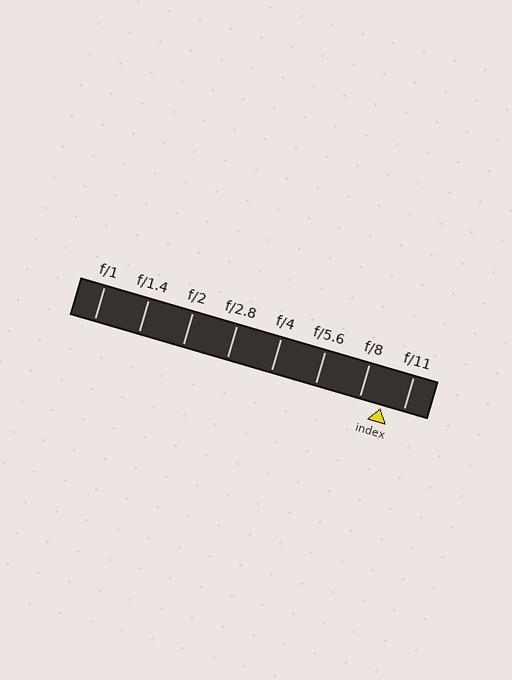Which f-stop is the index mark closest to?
The index mark is closest to f/11.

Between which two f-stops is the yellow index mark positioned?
The index mark is between f/8 and f/11.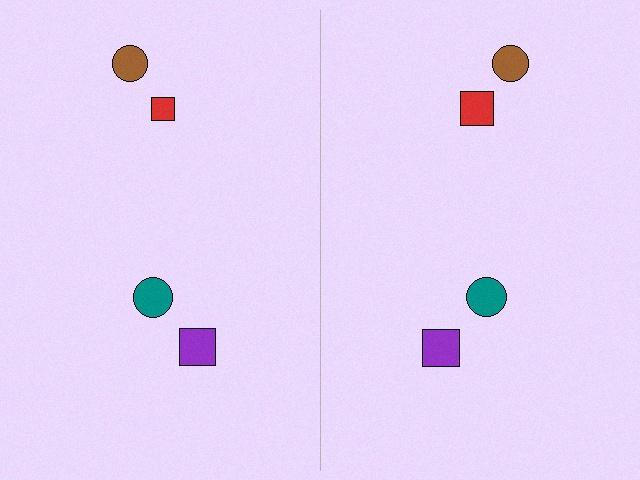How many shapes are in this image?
There are 8 shapes in this image.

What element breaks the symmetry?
The red square on the right side has a different size than its mirror counterpart.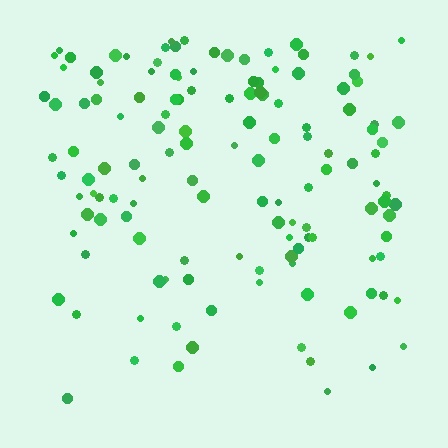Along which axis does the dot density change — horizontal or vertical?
Vertical.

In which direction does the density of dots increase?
From bottom to top, with the top side densest.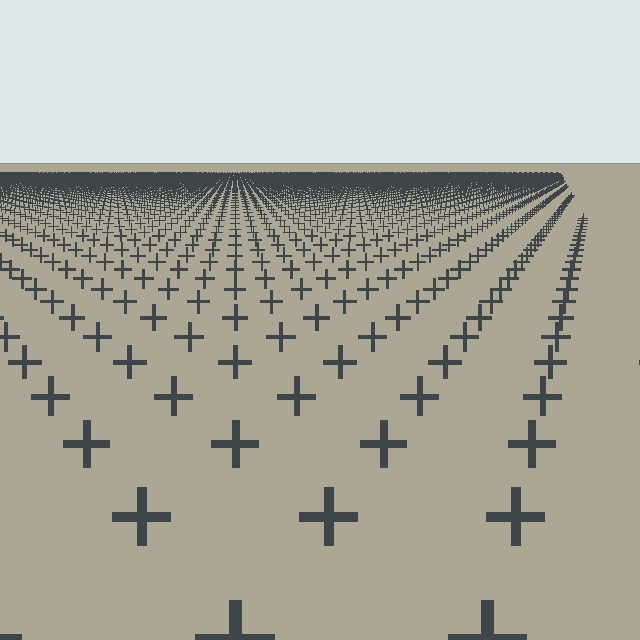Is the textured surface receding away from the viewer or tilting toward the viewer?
The surface is receding away from the viewer. Texture elements get smaller and denser toward the top.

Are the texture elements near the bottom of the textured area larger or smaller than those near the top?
Larger. Near the bottom, elements are closer to the viewer and appear at a bigger on-screen size.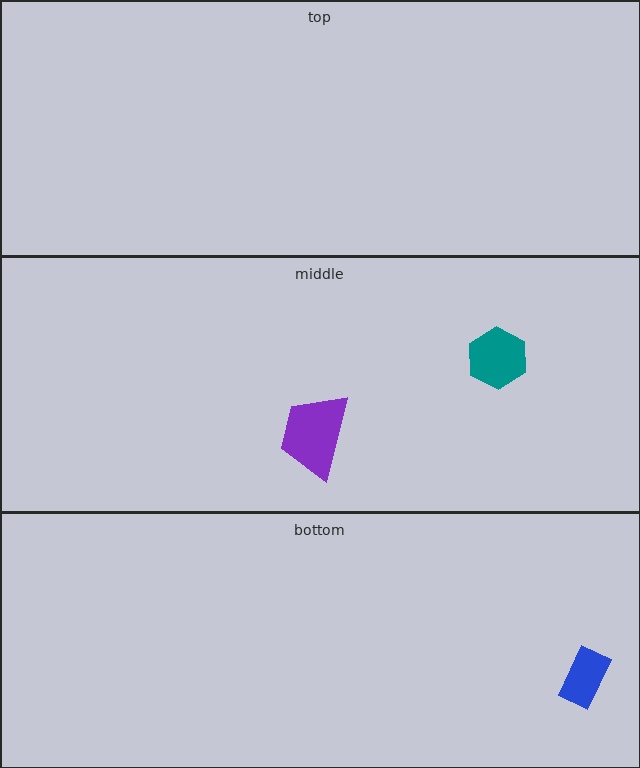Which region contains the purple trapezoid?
The middle region.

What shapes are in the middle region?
The purple trapezoid, the teal hexagon.